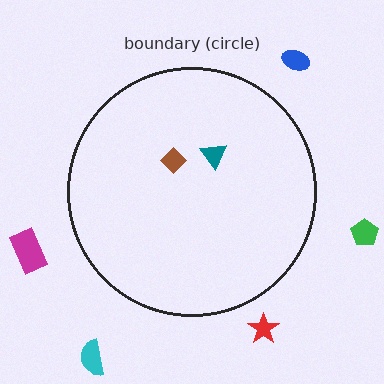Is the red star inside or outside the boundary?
Outside.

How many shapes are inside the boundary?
2 inside, 5 outside.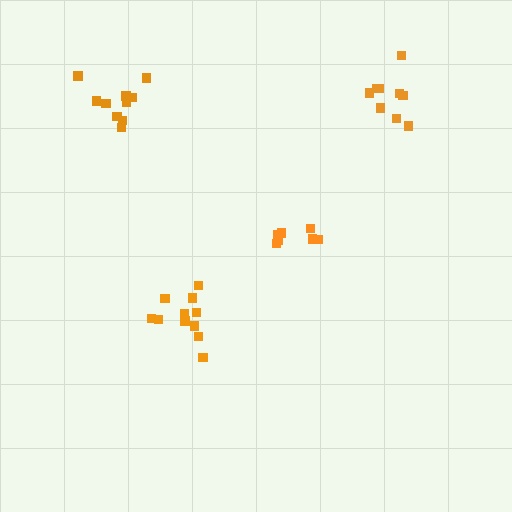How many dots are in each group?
Group 1: 11 dots, Group 2: 10 dots, Group 3: 9 dots, Group 4: 7 dots (37 total).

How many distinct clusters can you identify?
There are 4 distinct clusters.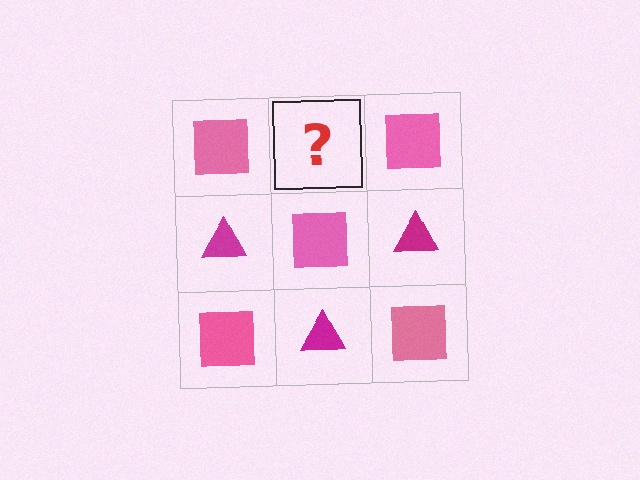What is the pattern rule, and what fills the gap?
The rule is that it alternates pink square and magenta triangle in a checkerboard pattern. The gap should be filled with a magenta triangle.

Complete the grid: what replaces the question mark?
The question mark should be replaced with a magenta triangle.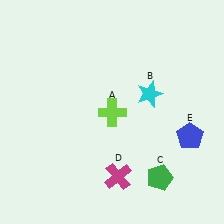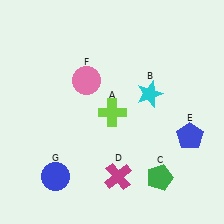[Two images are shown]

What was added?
A pink circle (F), a blue circle (G) were added in Image 2.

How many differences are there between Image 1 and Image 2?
There are 2 differences between the two images.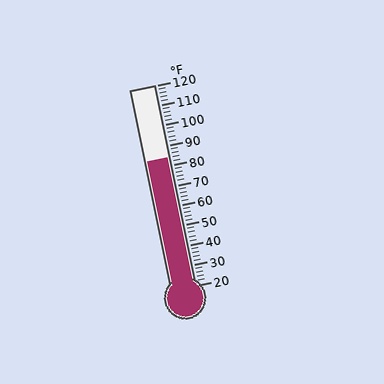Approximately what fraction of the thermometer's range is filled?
The thermometer is filled to approximately 65% of its range.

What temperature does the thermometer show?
The thermometer shows approximately 84°F.